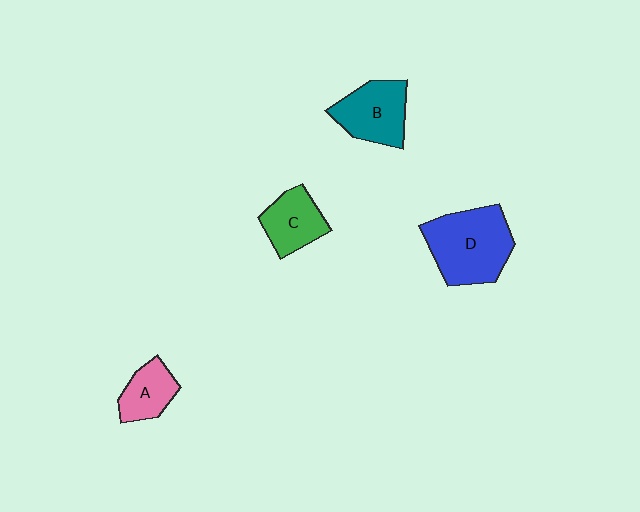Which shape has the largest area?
Shape D (blue).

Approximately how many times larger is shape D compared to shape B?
Approximately 1.4 times.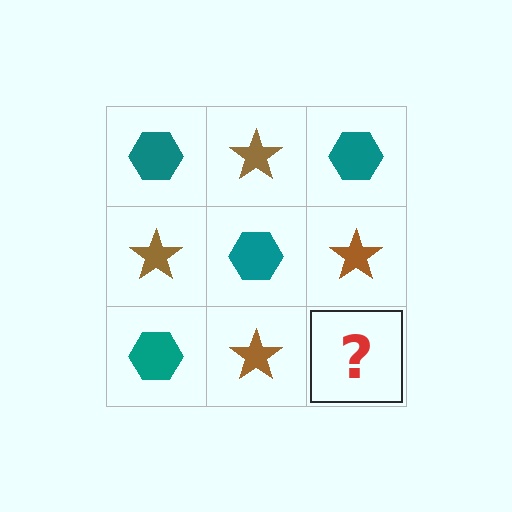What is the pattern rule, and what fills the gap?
The rule is that it alternates teal hexagon and brown star in a checkerboard pattern. The gap should be filled with a teal hexagon.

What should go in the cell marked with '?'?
The missing cell should contain a teal hexagon.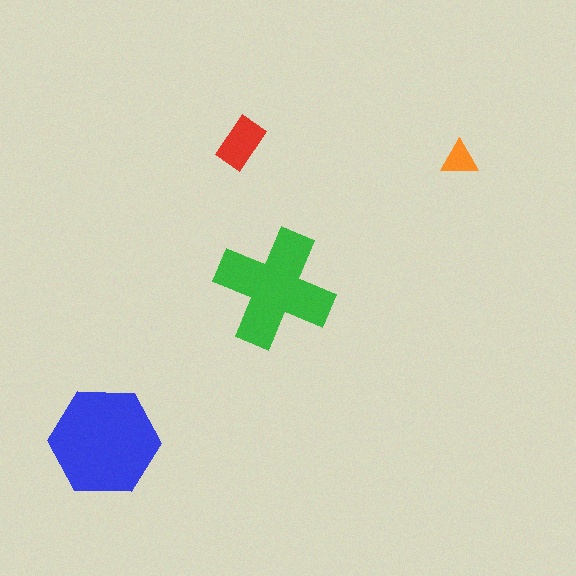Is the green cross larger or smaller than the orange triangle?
Larger.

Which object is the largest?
The blue hexagon.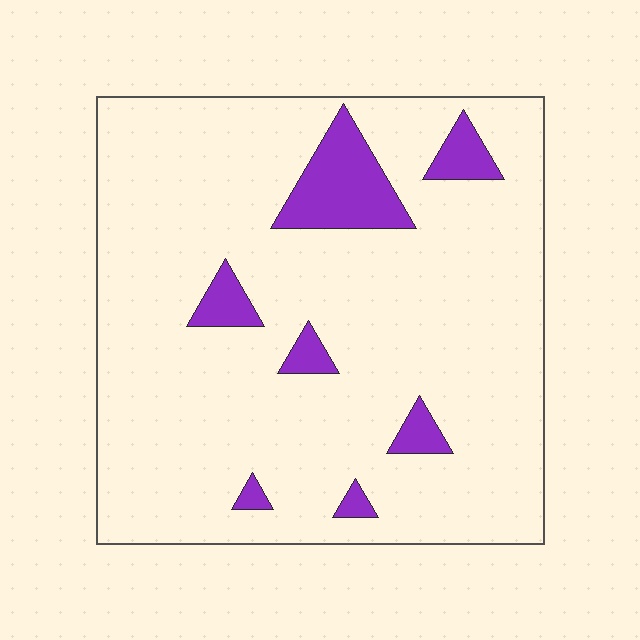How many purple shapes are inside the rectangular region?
7.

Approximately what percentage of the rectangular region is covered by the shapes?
Approximately 10%.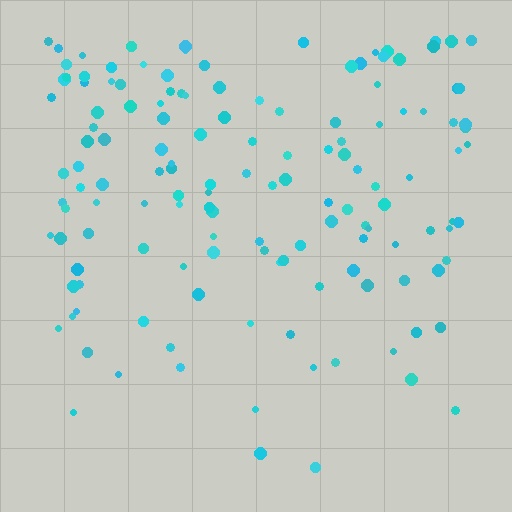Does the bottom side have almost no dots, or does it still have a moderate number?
Still a moderate number, just noticeably fewer than the top.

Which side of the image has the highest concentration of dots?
The top.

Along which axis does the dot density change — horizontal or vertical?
Vertical.